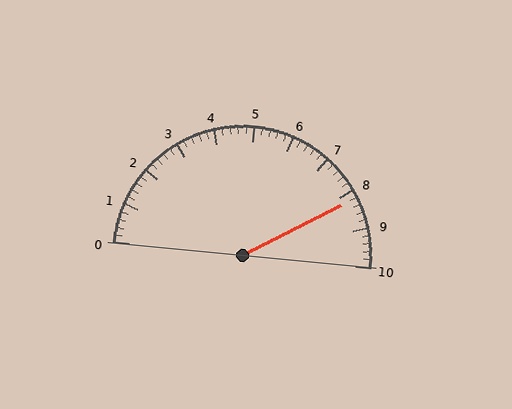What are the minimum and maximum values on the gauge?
The gauge ranges from 0 to 10.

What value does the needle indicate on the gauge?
The needle indicates approximately 8.2.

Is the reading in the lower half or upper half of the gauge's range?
The reading is in the upper half of the range (0 to 10).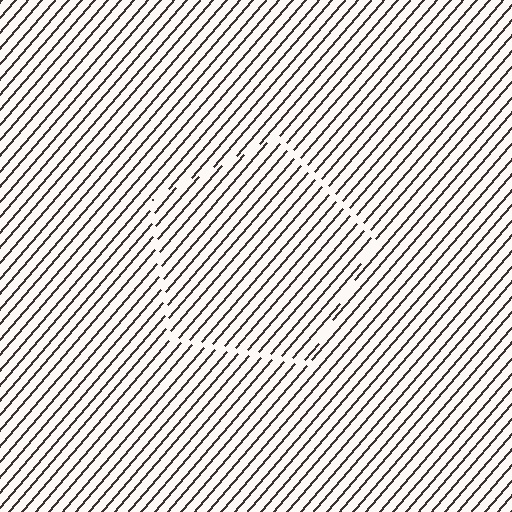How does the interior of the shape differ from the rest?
The interior of the shape contains the same grating, shifted by half a period — the contour is defined by the phase discontinuity where line-ends from the inner and outer gratings abut.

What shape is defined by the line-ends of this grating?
An illusory pentagon. The interior of the shape contains the same grating, shifted by half a period — the contour is defined by the phase discontinuity where line-ends from the inner and outer gratings abut.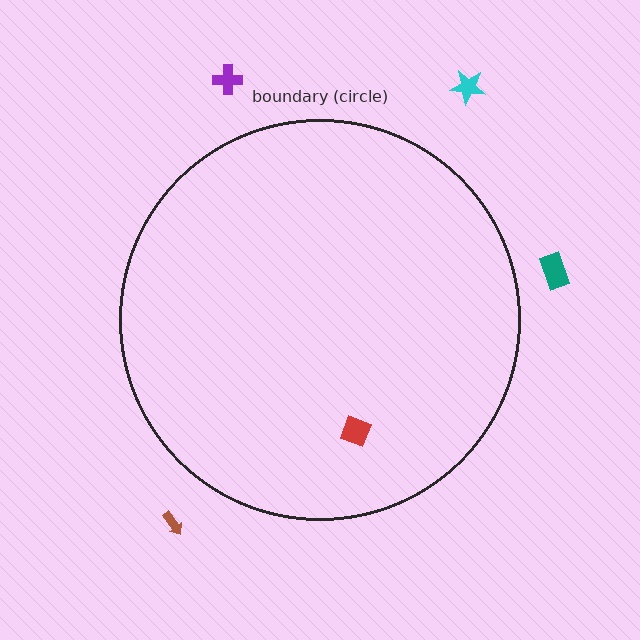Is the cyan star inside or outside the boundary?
Outside.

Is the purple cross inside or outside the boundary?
Outside.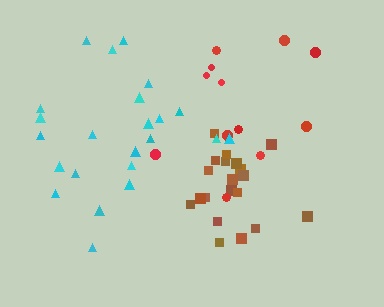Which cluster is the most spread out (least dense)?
Red.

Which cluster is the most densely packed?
Brown.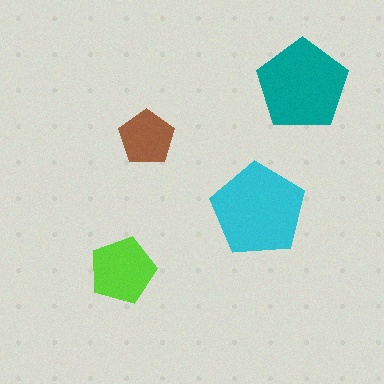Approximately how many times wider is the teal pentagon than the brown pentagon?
About 1.5 times wider.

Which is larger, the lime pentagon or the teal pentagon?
The teal one.